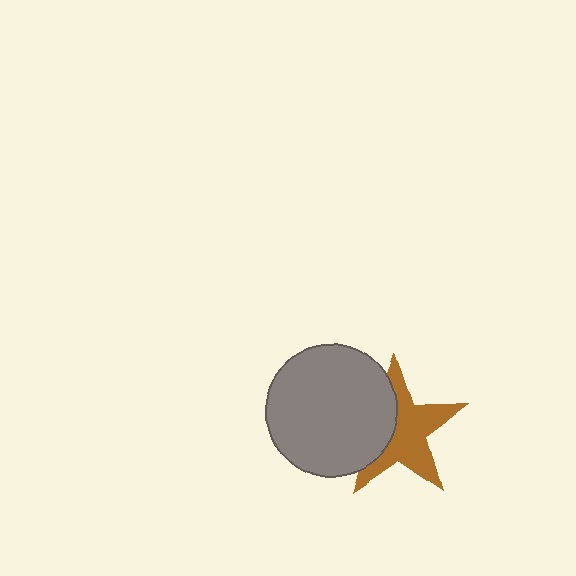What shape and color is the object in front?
The object in front is a gray circle.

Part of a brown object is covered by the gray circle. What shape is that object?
It is a star.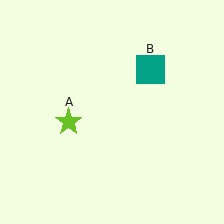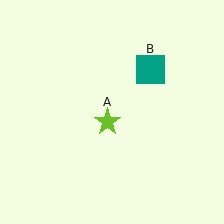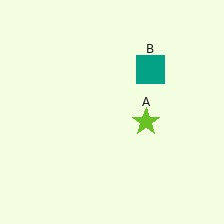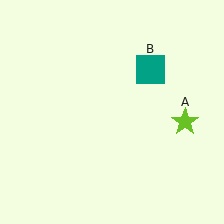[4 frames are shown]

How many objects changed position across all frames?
1 object changed position: lime star (object A).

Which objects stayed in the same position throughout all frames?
Teal square (object B) remained stationary.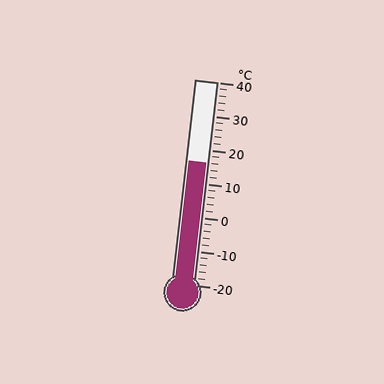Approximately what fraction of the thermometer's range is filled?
The thermometer is filled to approximately 60% of its range.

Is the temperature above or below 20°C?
The temperature is below 20°C.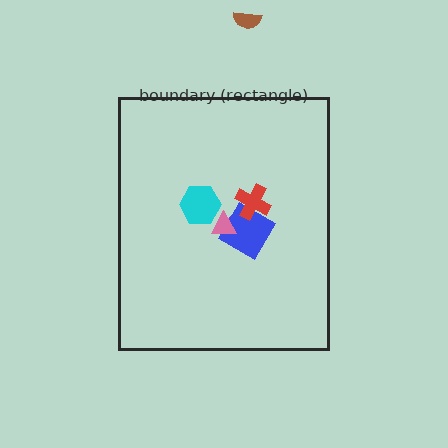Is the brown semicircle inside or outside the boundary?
Outside.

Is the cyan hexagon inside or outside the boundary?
Inside.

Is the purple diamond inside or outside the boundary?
Inside.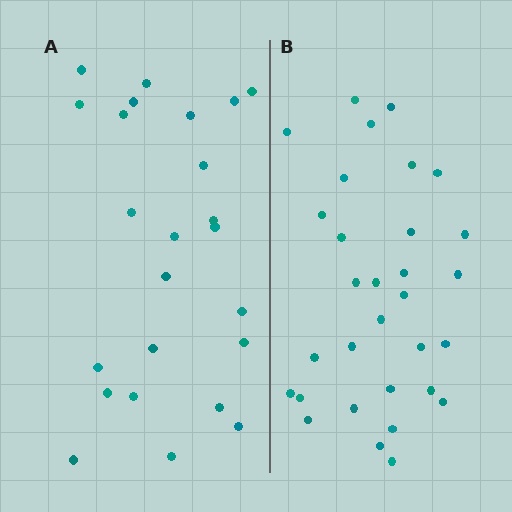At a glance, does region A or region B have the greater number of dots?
Region B (the right region) has more dots.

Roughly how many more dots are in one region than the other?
Region B has roughly 8 or so more dots than region A.